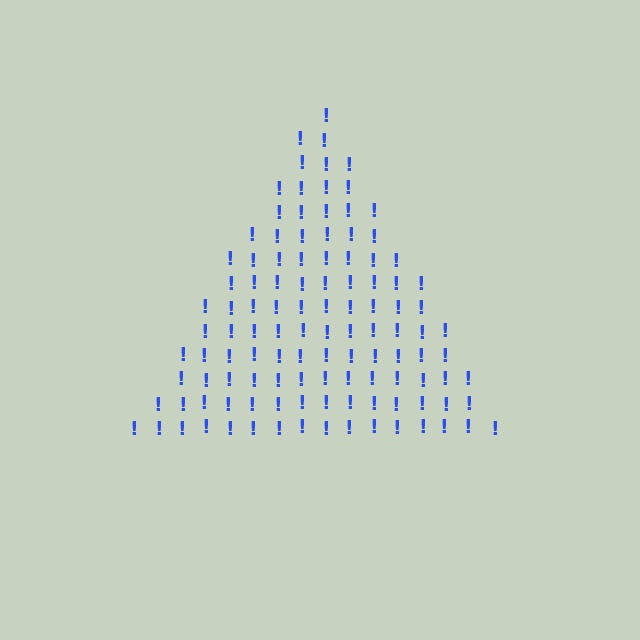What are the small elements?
The small elements are exclamation marks.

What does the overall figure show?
The overall figure shows a triangle.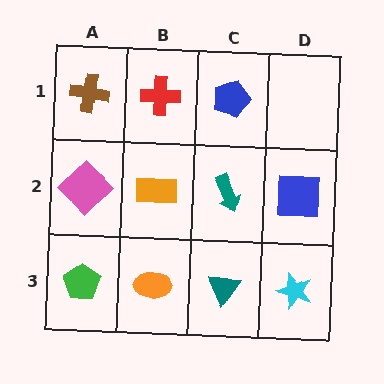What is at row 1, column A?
A brown cross.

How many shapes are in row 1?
3 shapes.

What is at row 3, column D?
A cyan star.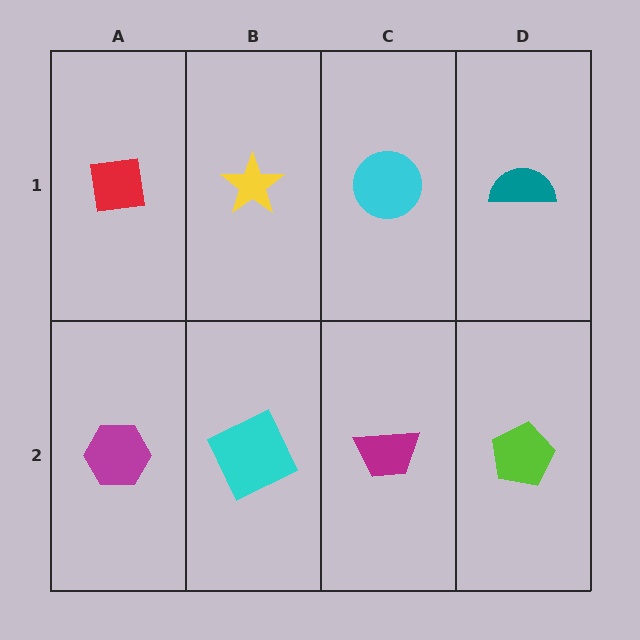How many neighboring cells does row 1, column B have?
3.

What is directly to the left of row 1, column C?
A yellow star.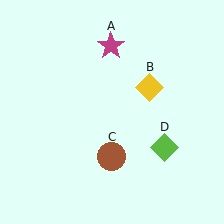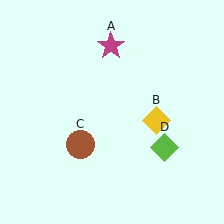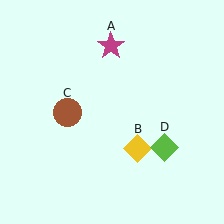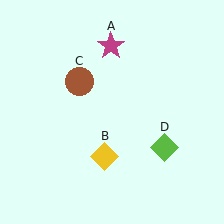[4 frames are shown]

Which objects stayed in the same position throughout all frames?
Magenta star (object A) and lime diamond (object D) remained stationary.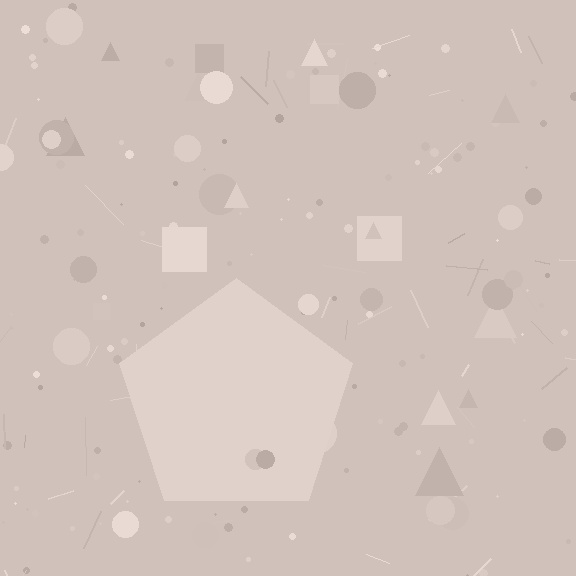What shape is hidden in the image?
A pentagon is hidden in the image.